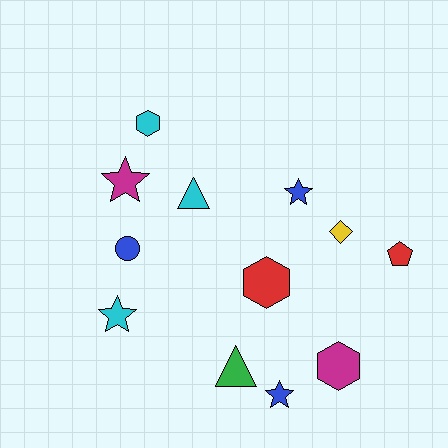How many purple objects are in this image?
There are no purple objects.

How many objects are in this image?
There are 12 objects.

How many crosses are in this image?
There are no crosses.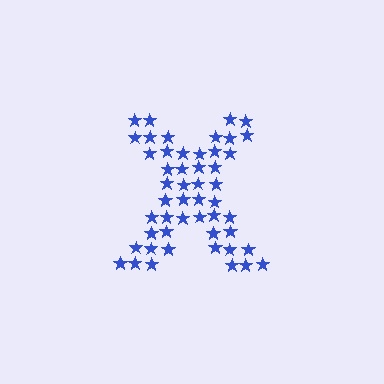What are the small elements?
The small elements are stars.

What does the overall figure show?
The overall figure shows the letter X.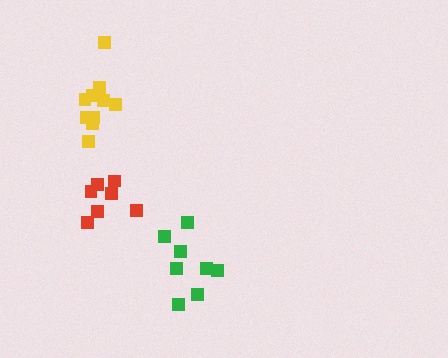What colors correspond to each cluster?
The clusters are colored: green, yellow, red.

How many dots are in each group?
Group 1: 8 dots, Group 2: 10 dots, Group 3: 7 dots (25 total).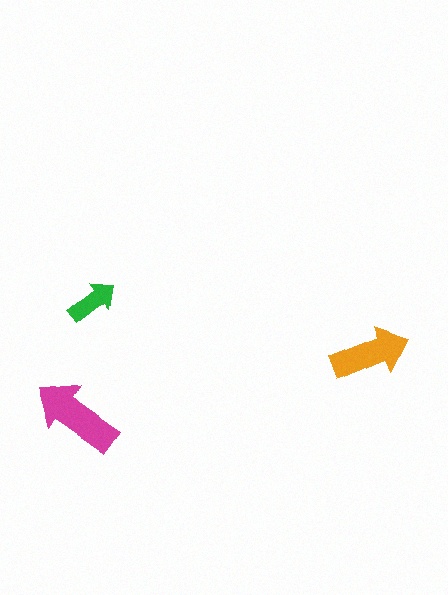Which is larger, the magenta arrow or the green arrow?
The magenta one.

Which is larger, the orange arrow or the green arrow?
The orange one.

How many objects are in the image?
There are 3 objects in the image.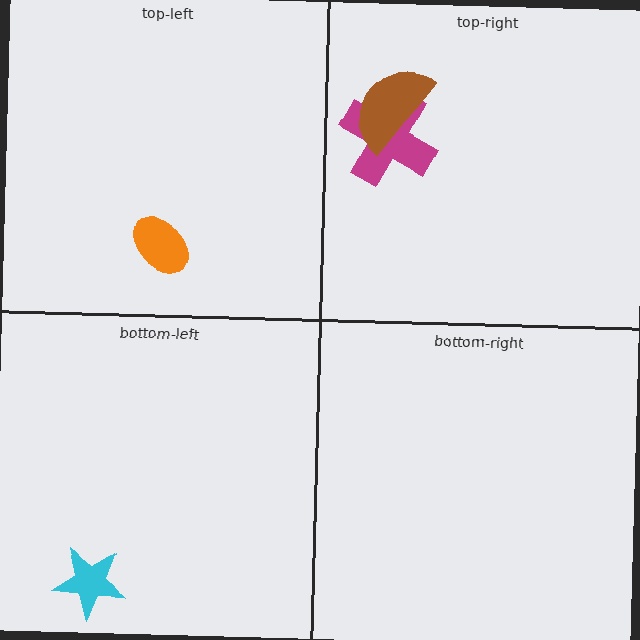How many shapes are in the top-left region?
1.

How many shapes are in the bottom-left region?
1.